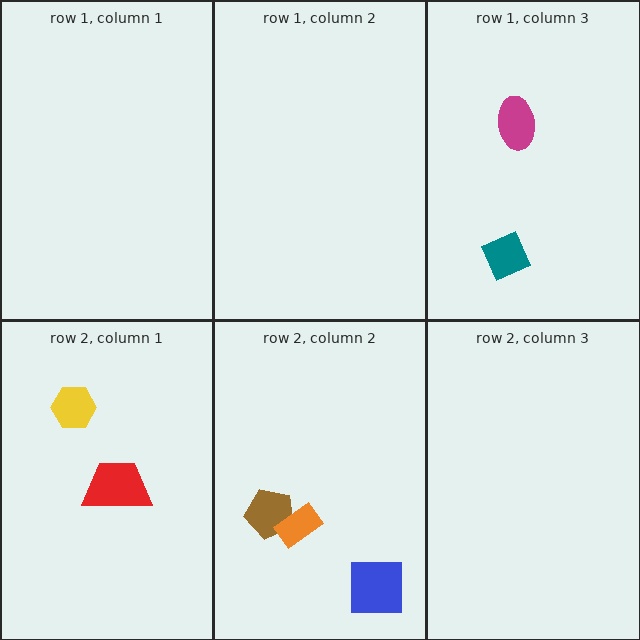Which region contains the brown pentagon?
The row 2, column 2 region.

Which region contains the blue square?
The row 2, column 2 region.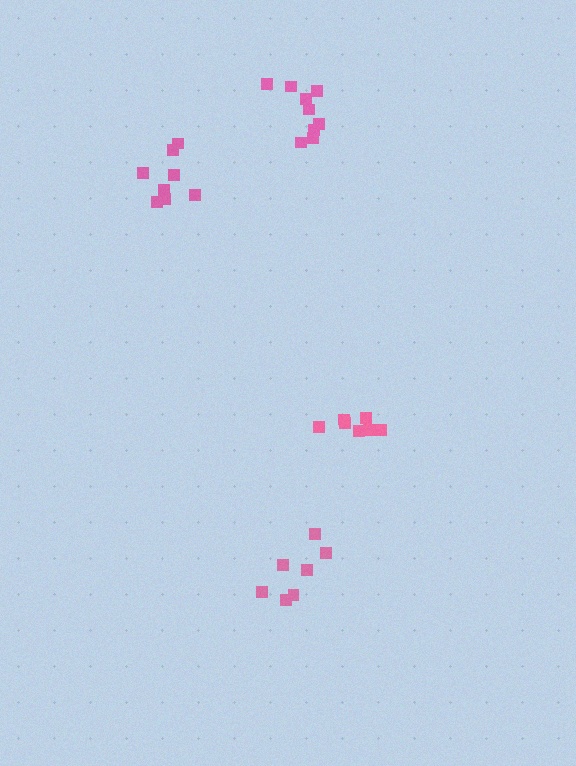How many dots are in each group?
Group 1: 9 dots, Group 2: 7 dots, Group 3: 8 dots, Group 4: 7 dots (31 total).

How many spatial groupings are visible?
There are 4 spatial groupings.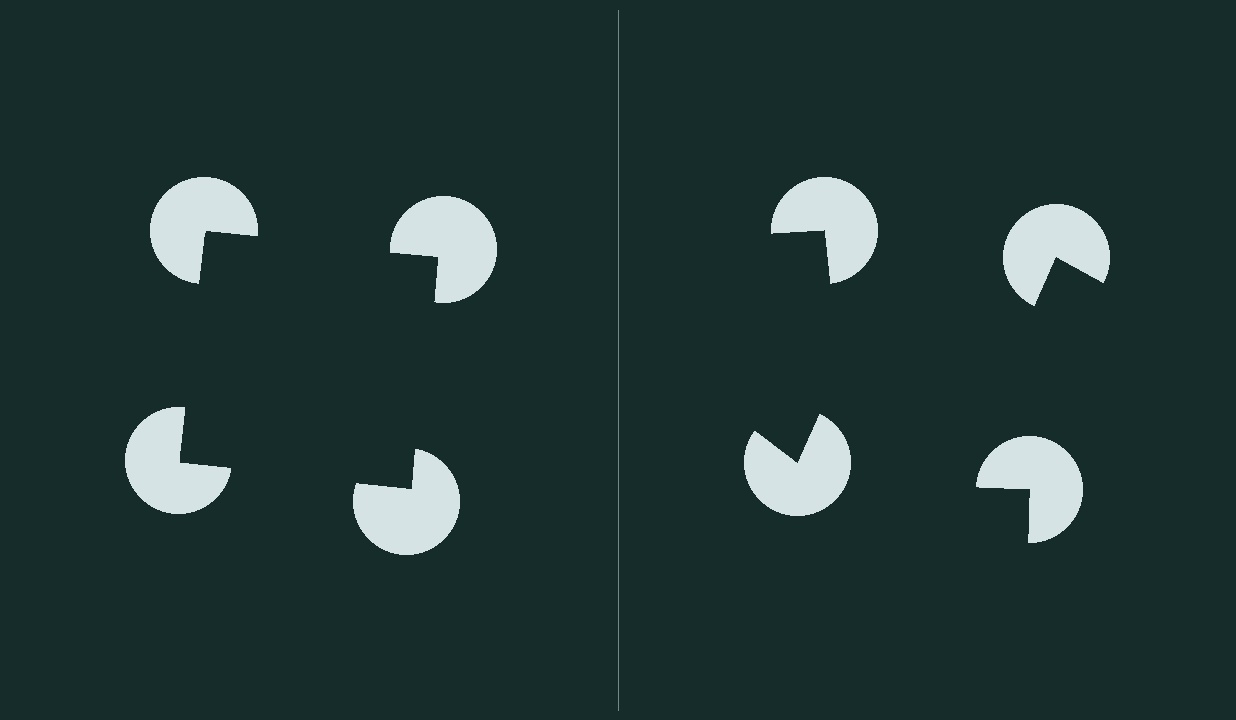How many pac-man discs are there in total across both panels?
8 — 4 on each side.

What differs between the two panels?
The pac-man discs are positioned identically on both sides; only the wedge orientations differ. On the left they align to a square; on the right they are misaligned.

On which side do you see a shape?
An illusory square appears on the left side. On the right side the wedge cuts are rotated, so no coherent shape forms.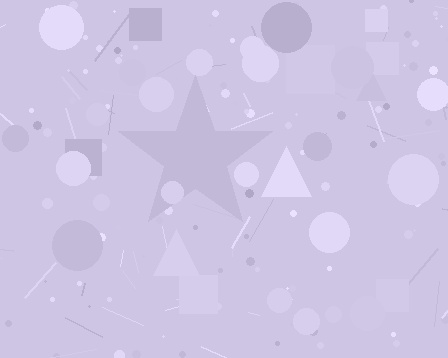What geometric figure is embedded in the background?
A star is embedded in the background.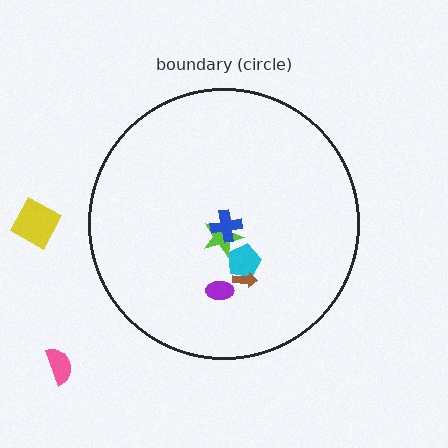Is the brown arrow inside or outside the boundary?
Inside.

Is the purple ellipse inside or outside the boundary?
Inside.